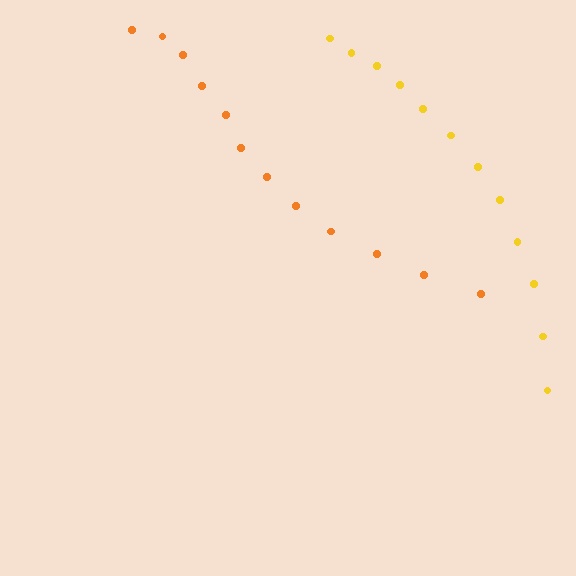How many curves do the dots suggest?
There are 2 distinct paths.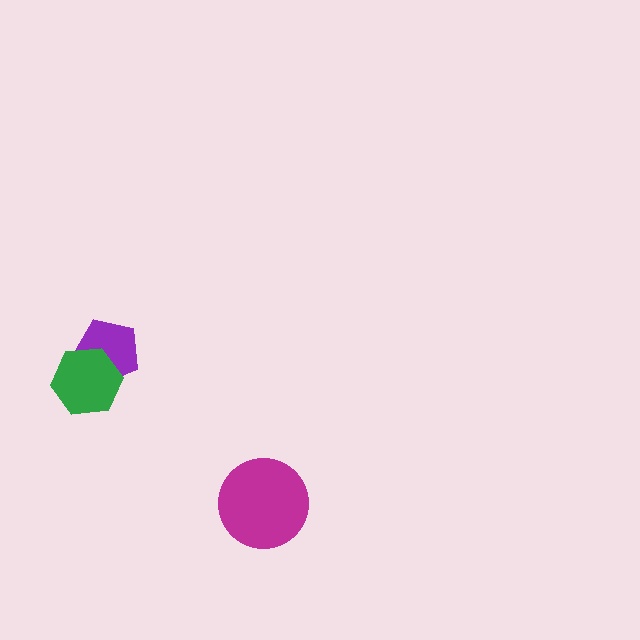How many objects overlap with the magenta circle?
0 objects overlap with the magenta circle.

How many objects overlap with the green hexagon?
1 object overlaps with the green hexagon.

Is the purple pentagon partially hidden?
Yes, it is partially covered by another shape.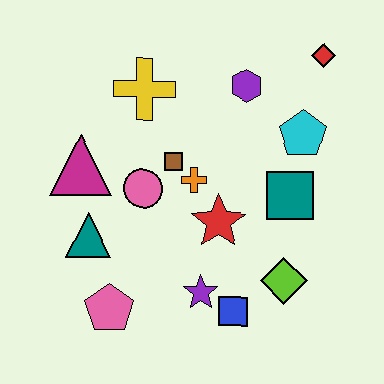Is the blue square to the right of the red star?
Yes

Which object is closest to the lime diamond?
The blue square is closest to the lime diamond.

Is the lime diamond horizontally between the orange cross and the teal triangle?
No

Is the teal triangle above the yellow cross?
No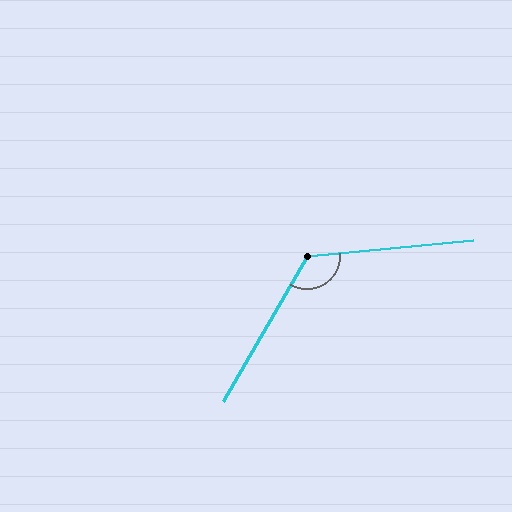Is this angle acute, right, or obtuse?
It is obtuse.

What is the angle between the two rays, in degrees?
Approximately 125 degrees.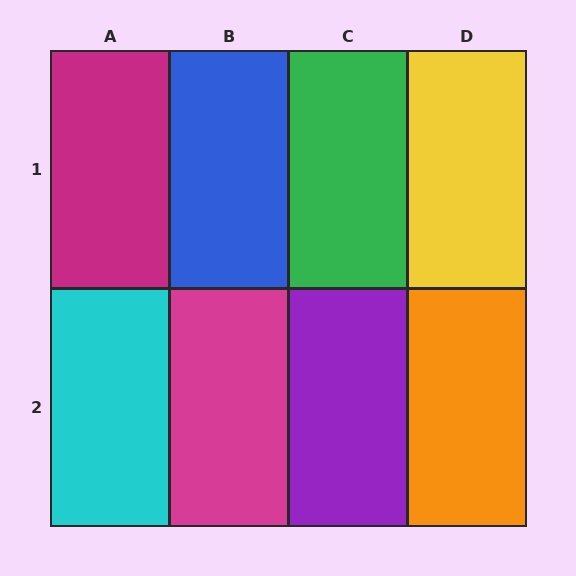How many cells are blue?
1 cell is blue.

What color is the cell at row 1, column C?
Green.